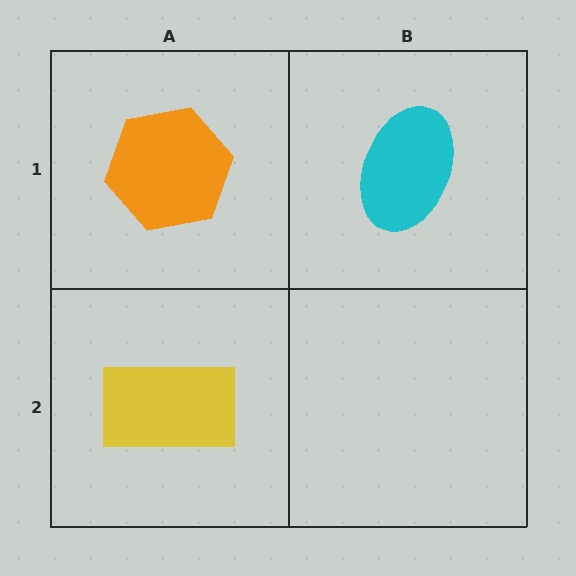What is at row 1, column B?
A cyan ellipse.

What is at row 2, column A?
A yellow rectangle.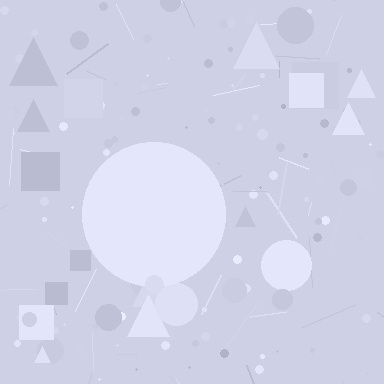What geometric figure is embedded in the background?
A circle is embedded in the background.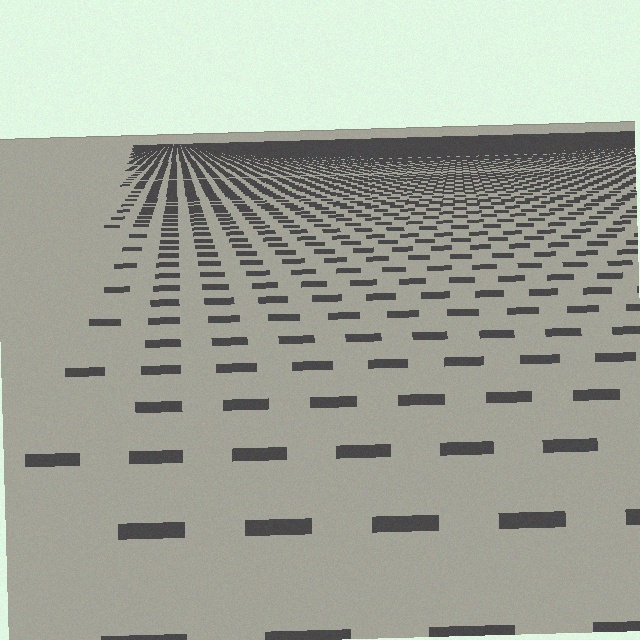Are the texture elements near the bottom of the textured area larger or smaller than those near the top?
Larger. Near the bottom, elements are closer to the viewer and appear at a bigger on-screen size.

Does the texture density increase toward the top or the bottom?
Density increases toward the top.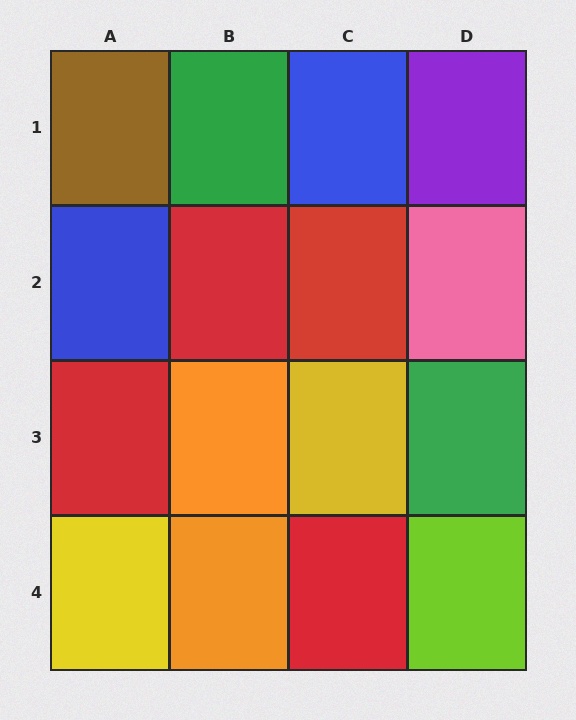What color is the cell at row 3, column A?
Red.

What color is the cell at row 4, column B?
Orange.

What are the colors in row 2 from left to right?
Blue, red, red, pink.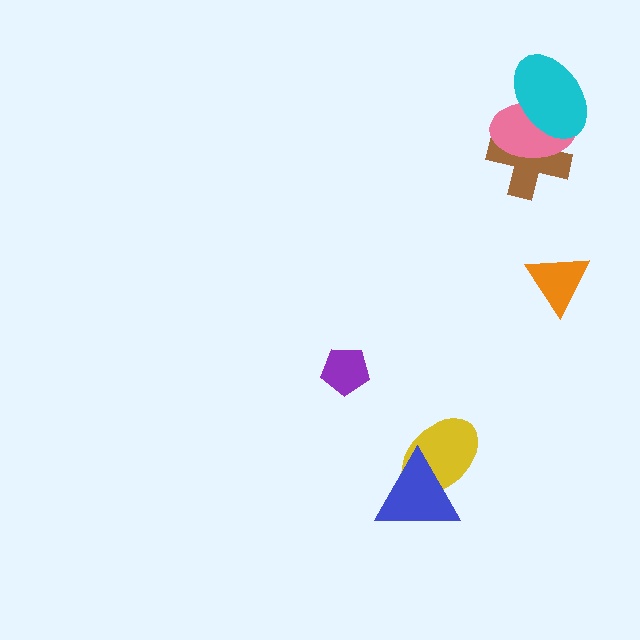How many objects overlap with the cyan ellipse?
2 objects overlap with the cyan ellipse.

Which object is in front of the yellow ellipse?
The blue triangle is in front of the yellow ellipse.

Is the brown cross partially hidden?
Yes, it is partially covered by another shape.